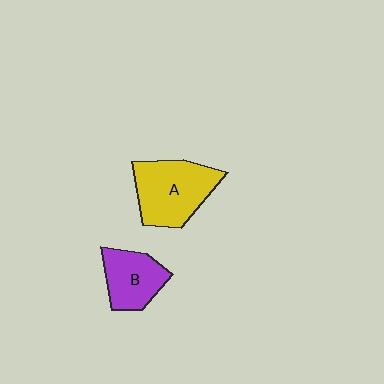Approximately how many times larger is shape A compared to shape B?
Approximately 1.5 times.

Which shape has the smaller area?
Shape B (purple).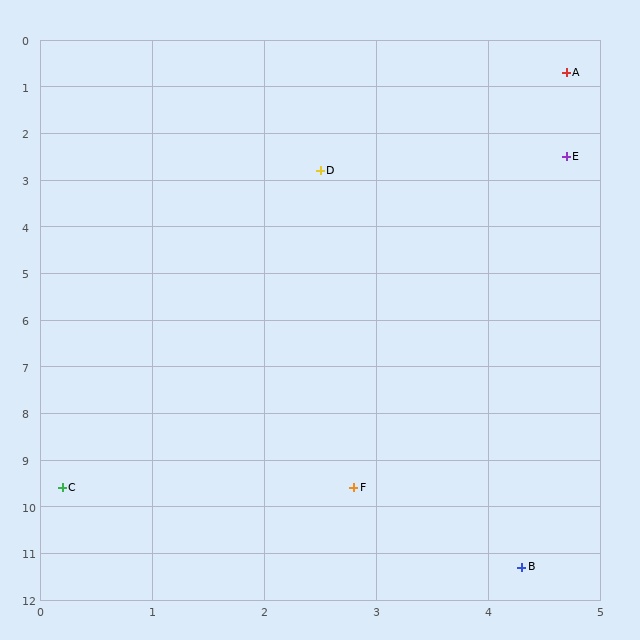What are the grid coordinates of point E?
Point E is at approximately (4.7, 2.5).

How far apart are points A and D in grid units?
Points A and D are about 3.0 grid units apart.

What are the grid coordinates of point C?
Point C is at approximately (0.2, 9.6).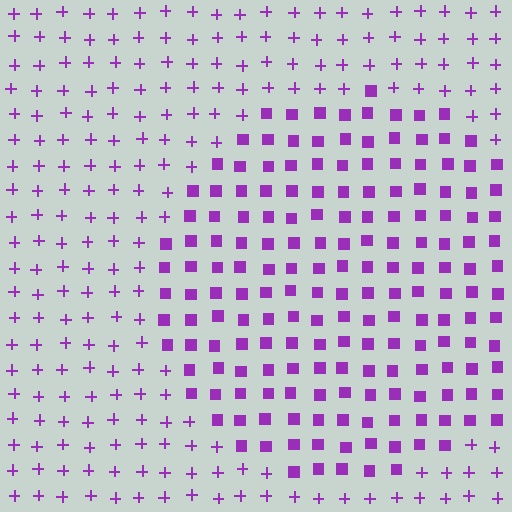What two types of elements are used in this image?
The image uses squares inside the circle region and plus signs outside it.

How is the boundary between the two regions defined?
The boundary is defined by a change in element shape: squares inside vs. plus signs outside. All elements share the same color and spacing.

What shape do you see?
I see a circle.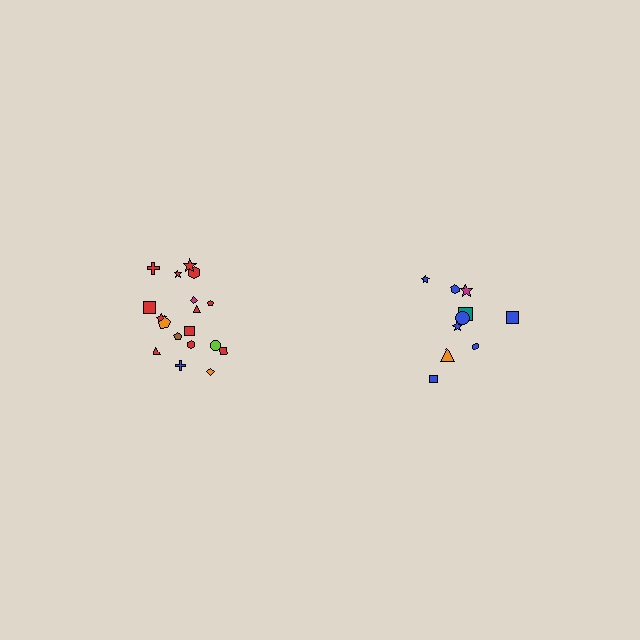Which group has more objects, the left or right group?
The left group.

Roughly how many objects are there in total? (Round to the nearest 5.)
Roughly 30 objects in total.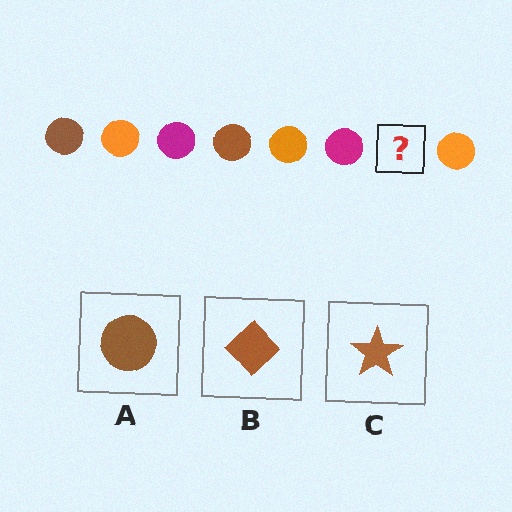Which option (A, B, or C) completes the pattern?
A.